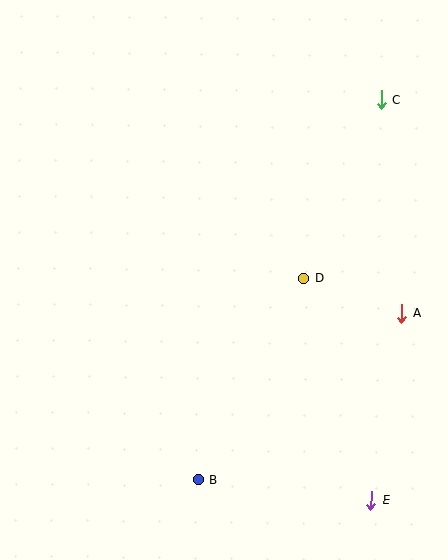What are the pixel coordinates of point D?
Point D is at (304, 278).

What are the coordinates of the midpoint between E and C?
The midpoint between E and C is at (376, 299).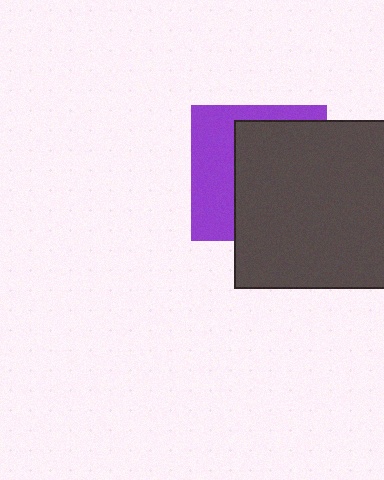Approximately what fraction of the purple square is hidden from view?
Roughly 62% of the purple square is hidden behind the dark gray square.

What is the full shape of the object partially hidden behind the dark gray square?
The partially hidden object is a purple square.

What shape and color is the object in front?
The object in front is a dark gray square.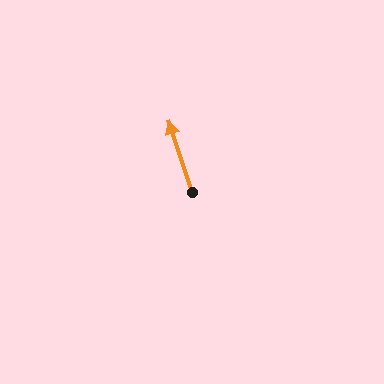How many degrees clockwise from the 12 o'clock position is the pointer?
Approximately 342 degrees.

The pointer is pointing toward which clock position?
Roughly 11 o'clock.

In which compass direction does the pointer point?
North.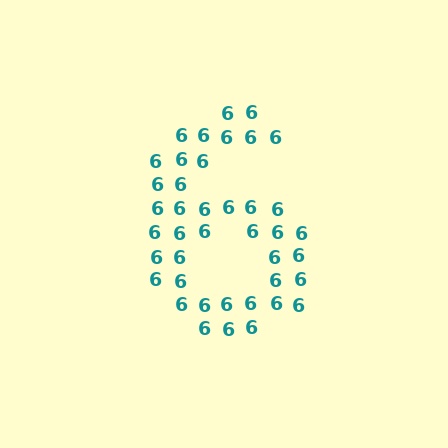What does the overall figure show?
The overall figure shows the digit 6.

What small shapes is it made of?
It is made of small digit 6's.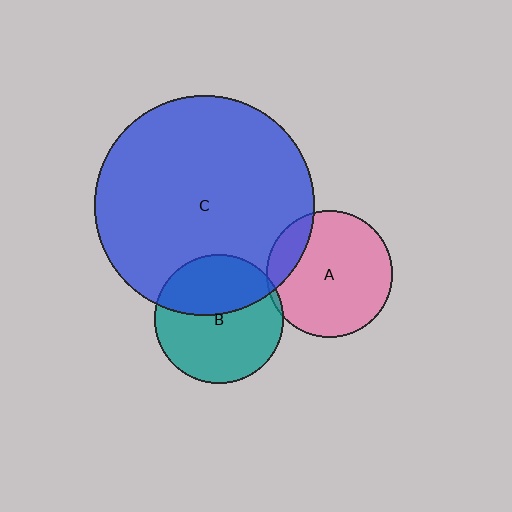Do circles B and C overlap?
Yes.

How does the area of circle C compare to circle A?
Approximately 3.0 times.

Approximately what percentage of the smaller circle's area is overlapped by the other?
Approximately 40%.